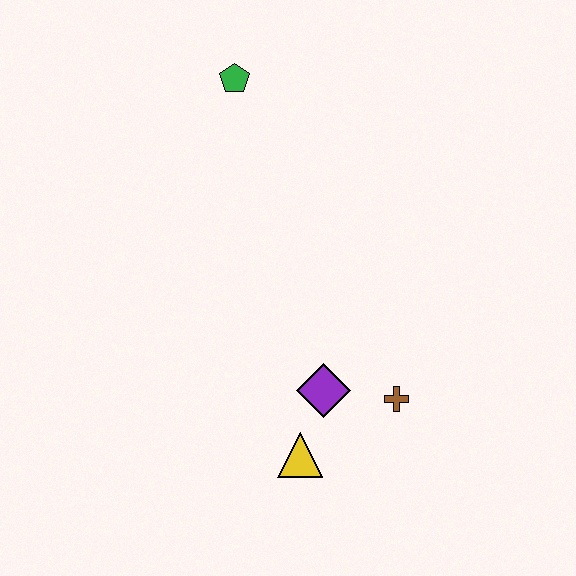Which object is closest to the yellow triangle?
The purple diamond is closest to the yellow triangle.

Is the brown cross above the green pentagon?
No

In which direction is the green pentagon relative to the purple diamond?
The green pentagon is above the purple diamond.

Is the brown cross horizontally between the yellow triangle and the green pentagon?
No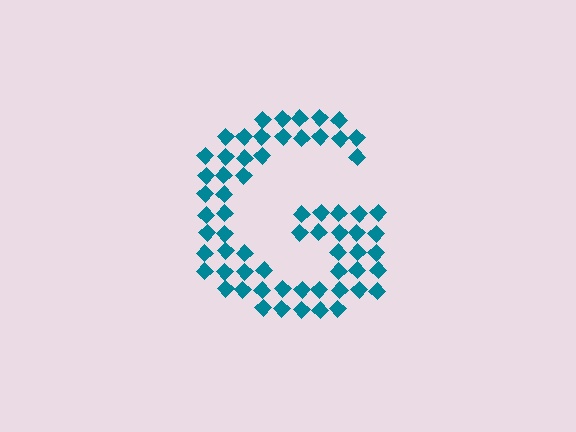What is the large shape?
The large shape is the letter G.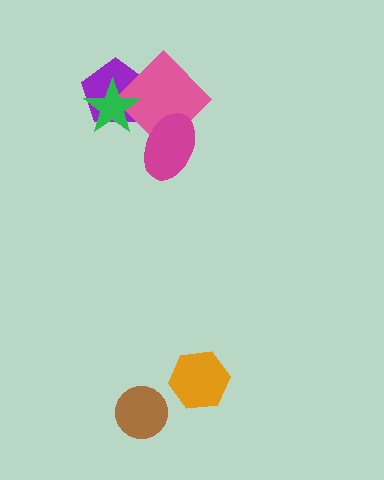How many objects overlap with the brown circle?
0 objects overlap with the brown circle.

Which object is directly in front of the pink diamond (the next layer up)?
The magenta ellipse is directly in front of the pink diamond.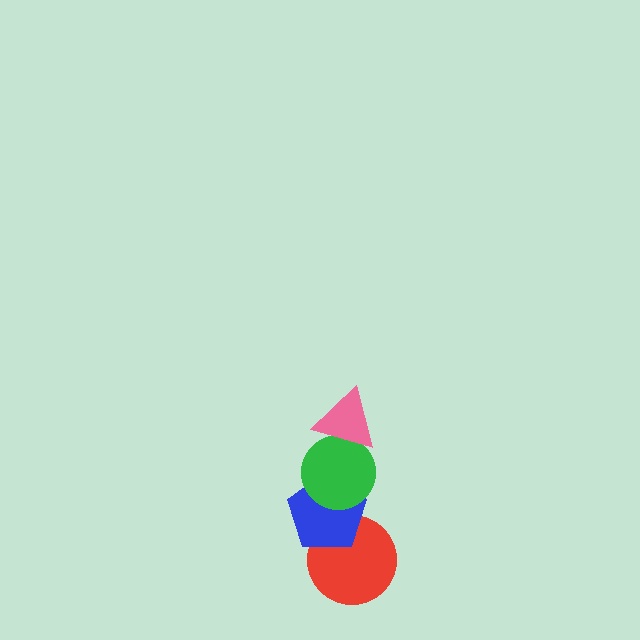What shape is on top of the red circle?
The blue pentagon is on top of the red circle.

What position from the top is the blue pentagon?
The blue pentagon is 3rd from the top.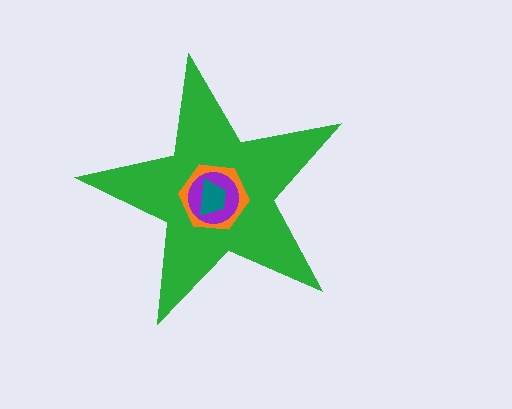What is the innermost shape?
The teal trapezoid.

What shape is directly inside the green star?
The orange hexagon.